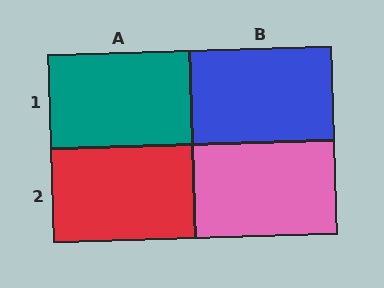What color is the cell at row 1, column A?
Teal.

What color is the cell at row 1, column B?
Blue.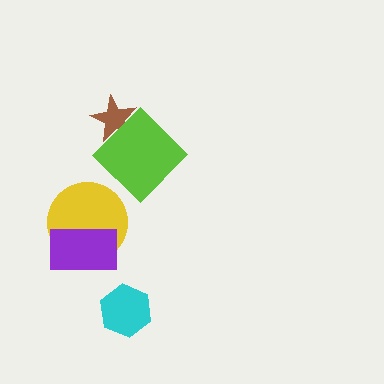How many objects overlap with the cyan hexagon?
0 objects overlap with the cyan hexagon.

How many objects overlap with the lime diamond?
1 object overlaps with the lime diamond.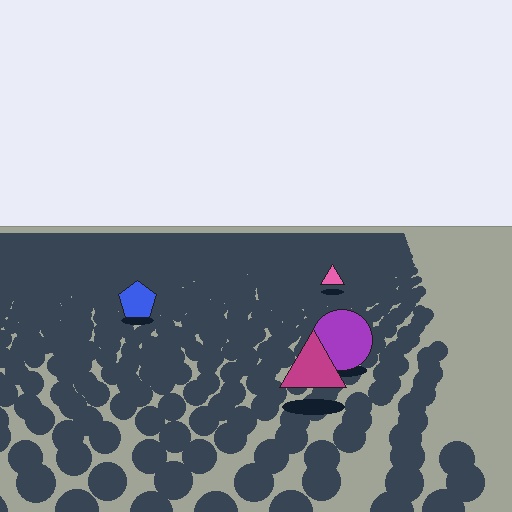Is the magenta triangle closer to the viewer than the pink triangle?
Yes. The magenta triangle is closer — you can tell from the texture gradient: the ground texture is coarser near it.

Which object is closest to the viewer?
The magenta triangle is closest. The texture marks near it are larger and more spread out.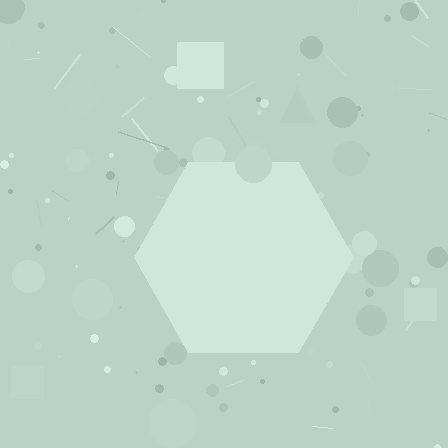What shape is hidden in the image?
A hexagon is hidden in the image.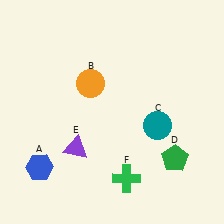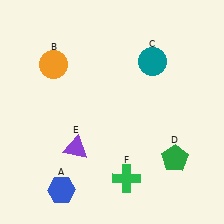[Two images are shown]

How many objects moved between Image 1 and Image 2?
3 objects moved between the two images.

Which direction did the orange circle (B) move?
The orange circle (B) moved left.